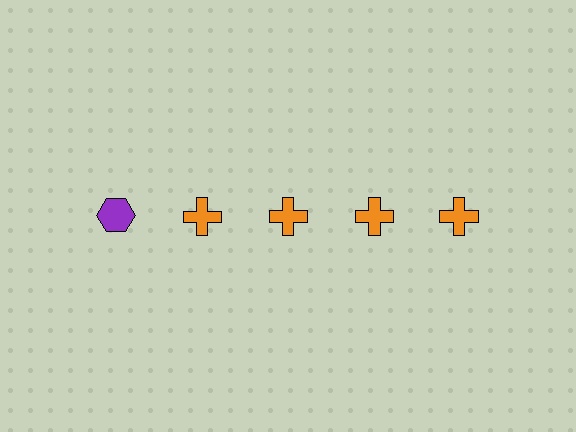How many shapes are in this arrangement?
There are 5 shapes arranged in a grid pattern.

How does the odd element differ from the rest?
It differs in both color (purple instead of orange) and shape (hexagon instead of cross).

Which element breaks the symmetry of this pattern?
The purple hexagon in the top row, leftmost column breaks the symmetry. All other shapes are orange crosses.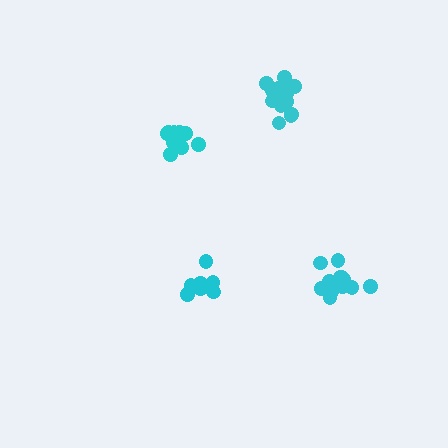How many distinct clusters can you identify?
There are 4 distinct clusters.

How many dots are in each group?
Group 1: 9 dots, Group 2: 14 dots, Group 3: 11 dots, Group 4: 15 dots (49 total).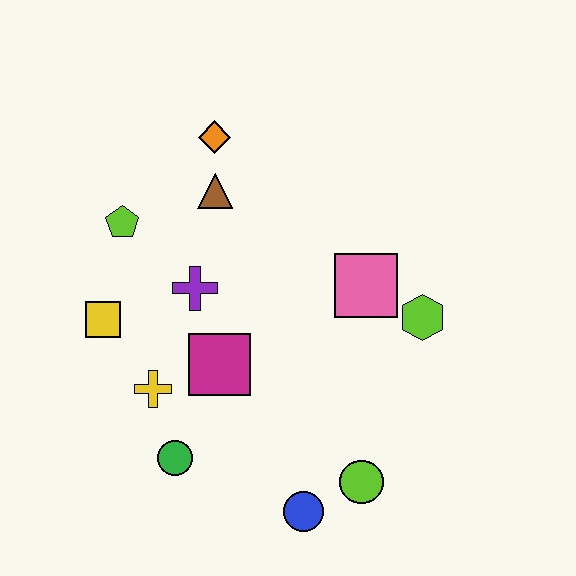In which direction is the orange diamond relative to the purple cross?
The orange diamond is above the purple cross.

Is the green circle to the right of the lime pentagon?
Yes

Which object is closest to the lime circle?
The blue circle is closest to the lime circle.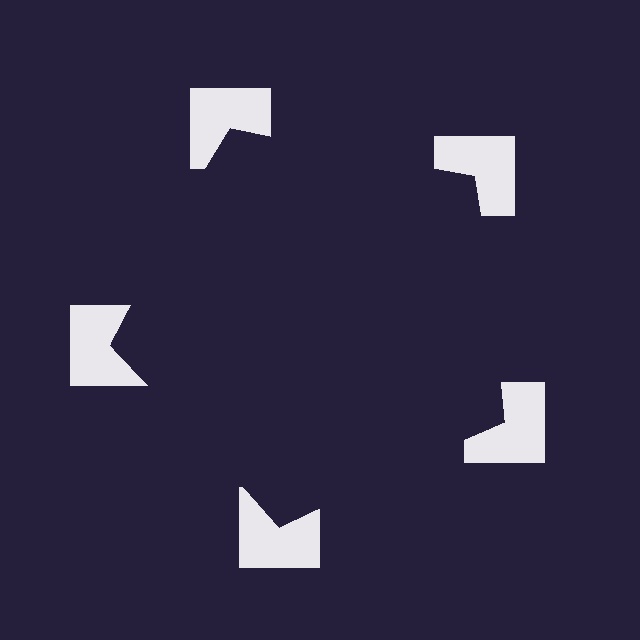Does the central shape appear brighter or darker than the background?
It typically appears slightly darker than the background, even though no actual brightness change is drawn.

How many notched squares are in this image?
There are 5 — one at each vertex of the illusory pentagon.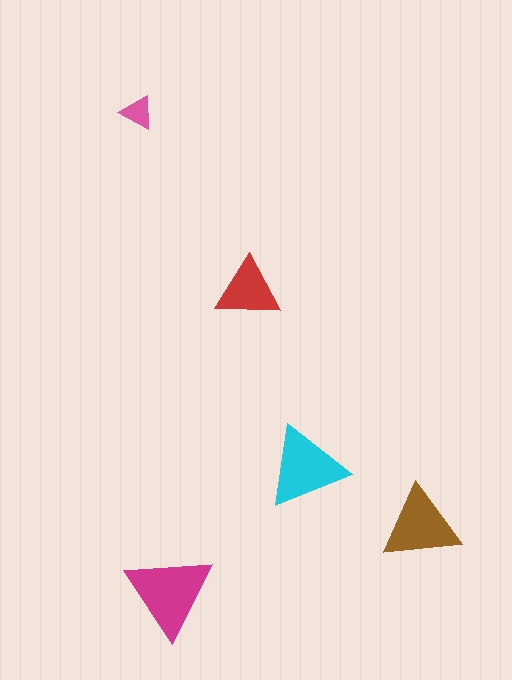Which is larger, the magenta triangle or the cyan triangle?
The magenta one.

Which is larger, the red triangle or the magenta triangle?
The magenta one.